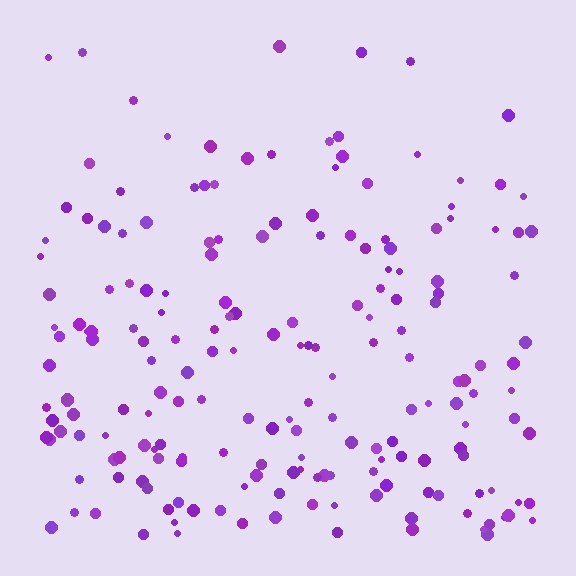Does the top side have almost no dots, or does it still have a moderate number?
Still a moderate number, just noticeably fewer than the bottom.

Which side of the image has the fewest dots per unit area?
The top.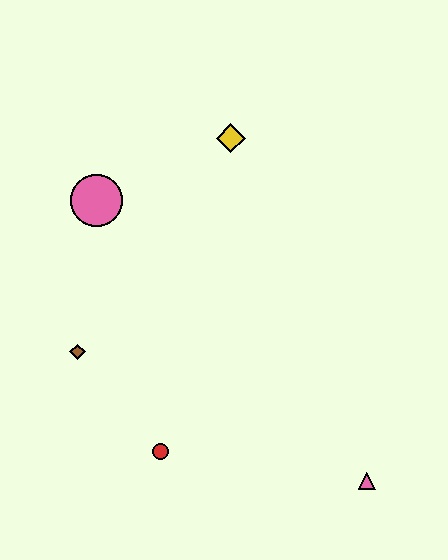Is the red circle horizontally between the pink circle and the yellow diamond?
Yes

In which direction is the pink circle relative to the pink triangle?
The pink circle is above the pink triangle.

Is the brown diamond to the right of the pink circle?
No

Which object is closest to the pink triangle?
The red circle is closest to the pink triangle.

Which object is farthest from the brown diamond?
The pink triangle is farthest from the brown diamond.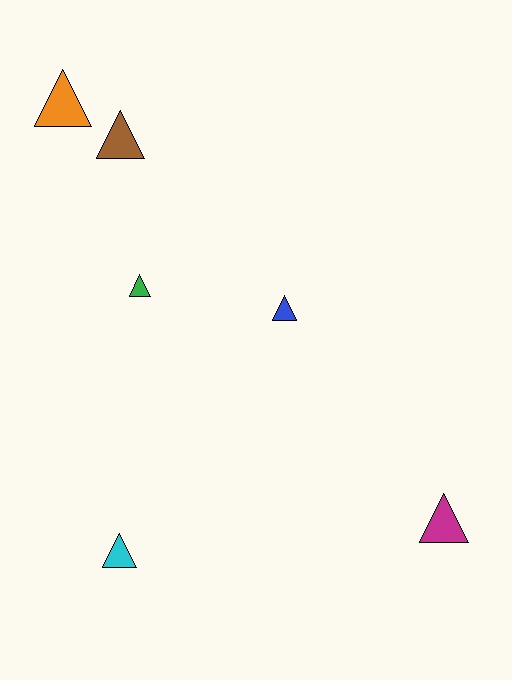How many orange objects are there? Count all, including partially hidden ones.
There is 1 orange object.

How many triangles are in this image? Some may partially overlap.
There are 6 triangles.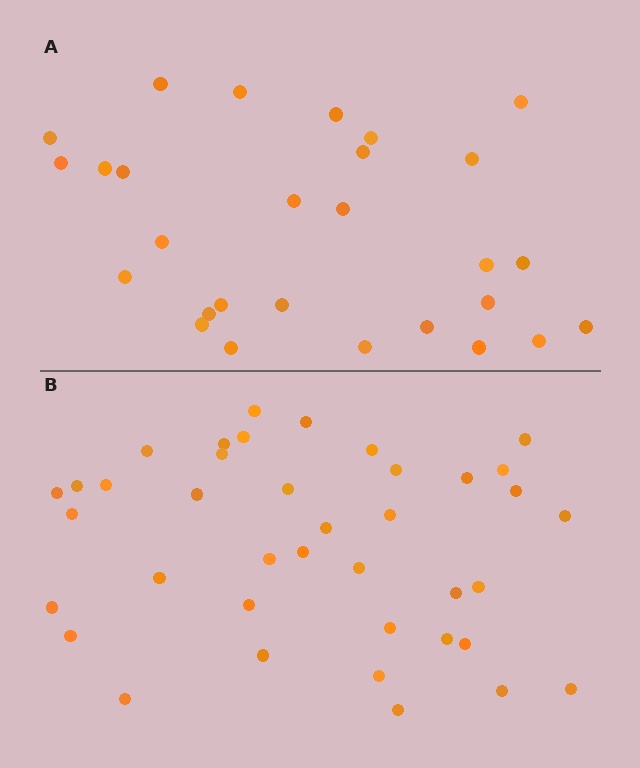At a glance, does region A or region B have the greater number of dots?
Region B (the bottom region) has more dots.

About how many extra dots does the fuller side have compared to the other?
Region B has roughly 12 or so more dots than region A.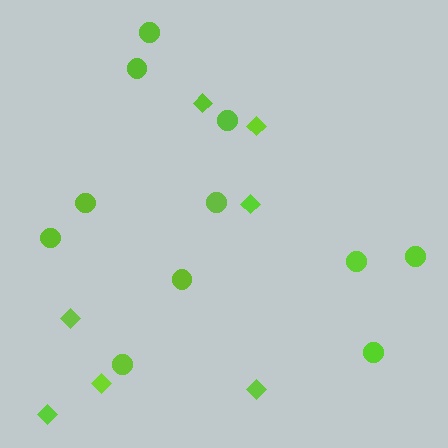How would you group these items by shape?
There are 2 groups: one group of diamonds (7) and one group of circles (11).